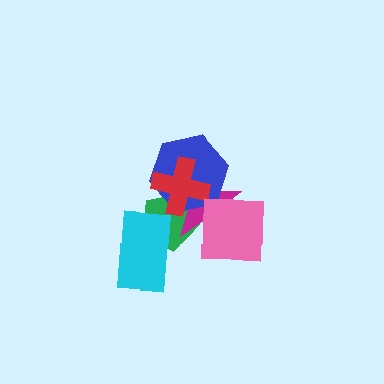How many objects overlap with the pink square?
3 objects overlap with the pink square.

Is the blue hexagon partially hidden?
Yes, it is partially covered by another shape.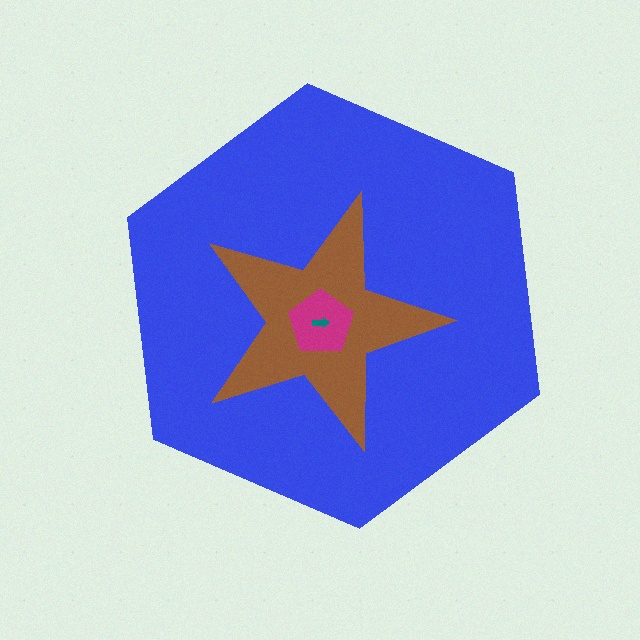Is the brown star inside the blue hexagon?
Yes.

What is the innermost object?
The teal arrow.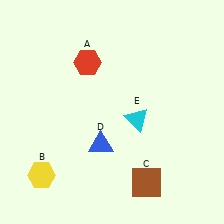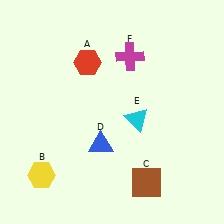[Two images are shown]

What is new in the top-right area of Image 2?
A magenta cross (F) was added in the top-right area of Image 2.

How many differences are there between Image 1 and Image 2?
There is 1 difference between the two images.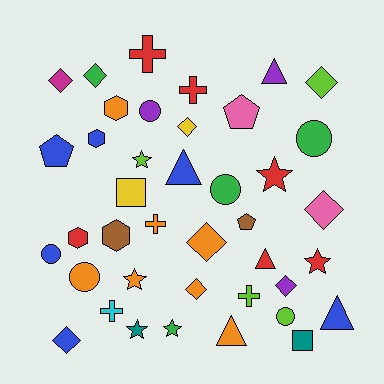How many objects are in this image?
There are 40 objects.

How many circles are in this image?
There are 6 circles.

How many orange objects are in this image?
There are 7 orange objects.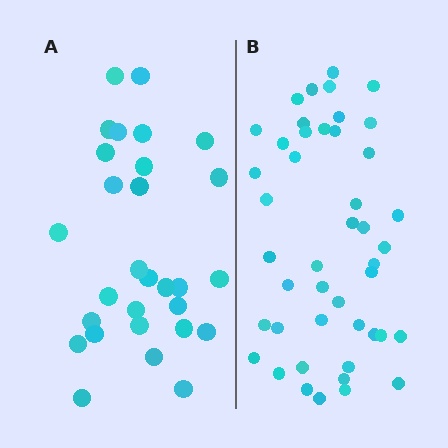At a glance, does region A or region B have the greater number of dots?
Region B (the right region) has more dots.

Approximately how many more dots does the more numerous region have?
Region B has approximately 15 more dots than region A.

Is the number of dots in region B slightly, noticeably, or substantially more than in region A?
Region B has substantially more. The ratio is roughly 1.6 to 1.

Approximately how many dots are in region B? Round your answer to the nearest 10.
About 40 dots. (The exact count is 45, which rounds to 40.)